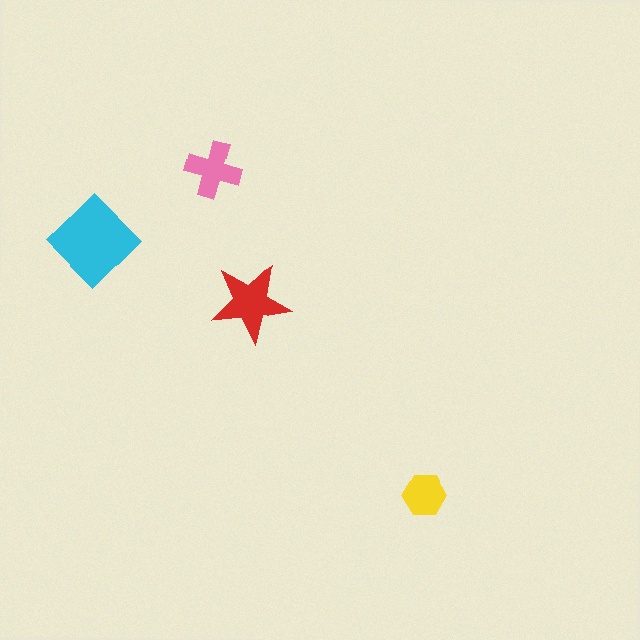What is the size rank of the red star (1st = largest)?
2nd.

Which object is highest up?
The pink cross is topmost.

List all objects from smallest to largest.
The yellow hexagon, the pink cross, the red star, the cyan diamond.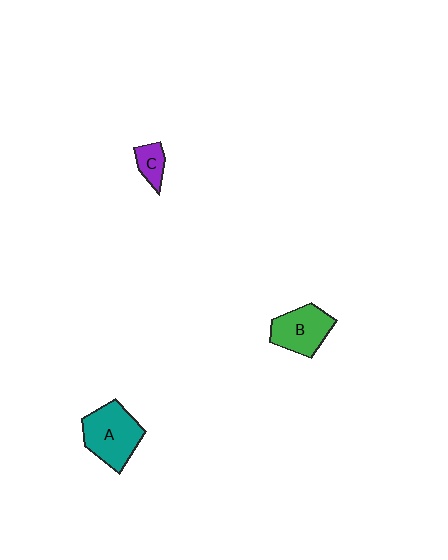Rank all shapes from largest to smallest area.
From largest to smallest: A (teal), B (green), C (purple).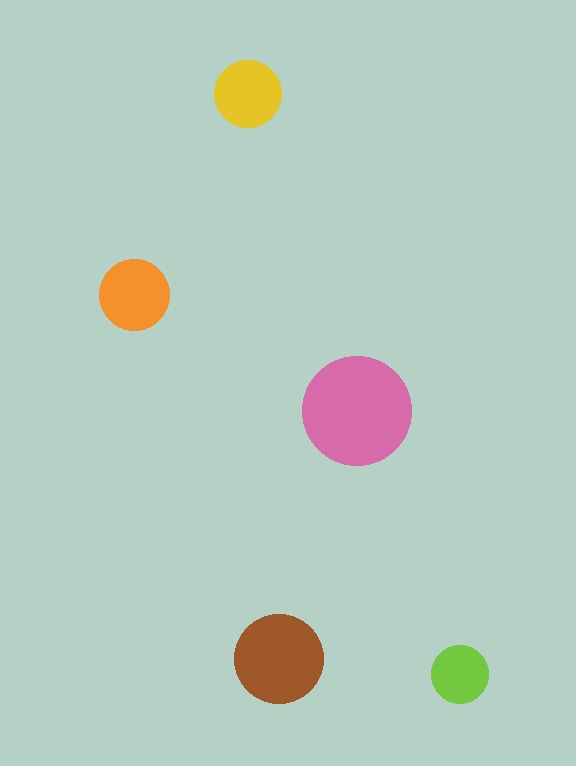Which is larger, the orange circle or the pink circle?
The pink one.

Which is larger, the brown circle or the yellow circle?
The brown one.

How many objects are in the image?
There are 5 objects in the image.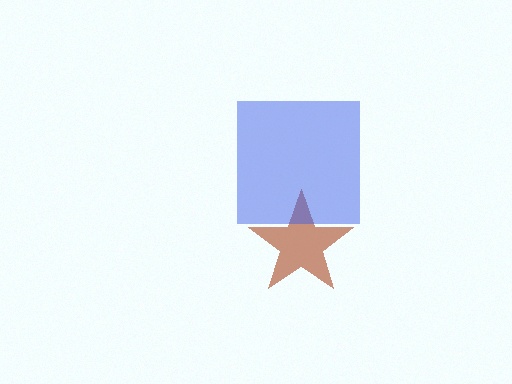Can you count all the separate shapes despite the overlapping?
Yes, there are 2 separate shapes.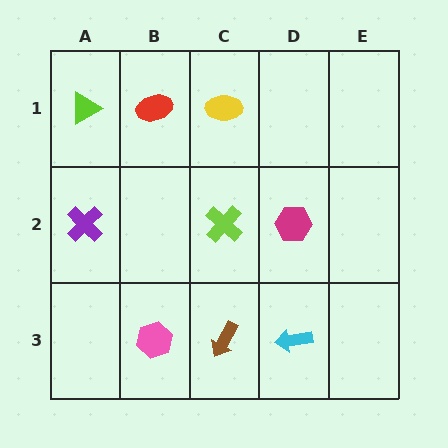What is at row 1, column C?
A yellow ellipse.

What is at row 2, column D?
A magenta hexagon.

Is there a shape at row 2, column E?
No, that cell is empty.